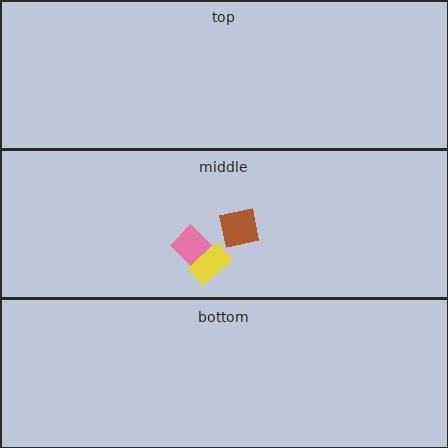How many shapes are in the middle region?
3.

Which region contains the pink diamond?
The middle region.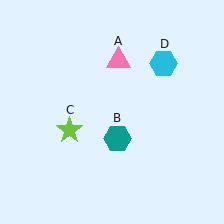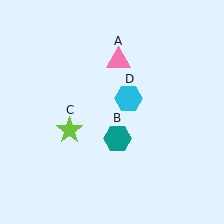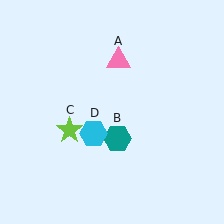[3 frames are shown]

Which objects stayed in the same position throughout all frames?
Pink triangle (object A) and teal hexagon (object B) and lime star (object C) remained stationary.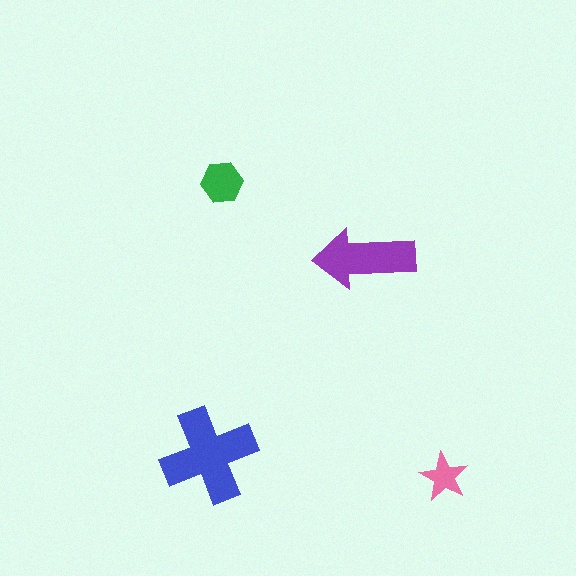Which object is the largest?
The blue cross.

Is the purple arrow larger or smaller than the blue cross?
Smaller.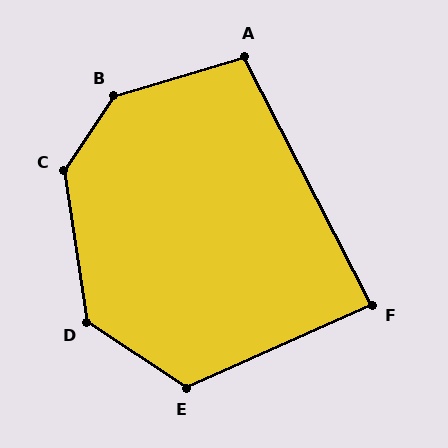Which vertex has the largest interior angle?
B, at approximately 141 degrees.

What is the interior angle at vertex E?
Approximately 122 degrees (obtuse).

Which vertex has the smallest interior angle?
F, at approximately 87 degrees.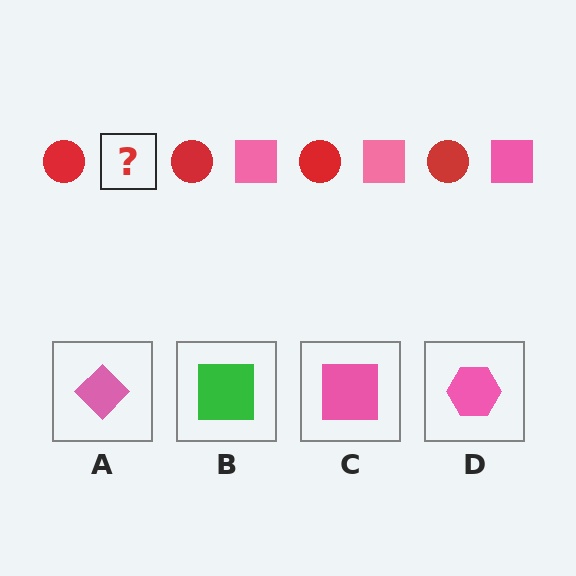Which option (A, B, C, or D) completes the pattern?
C.